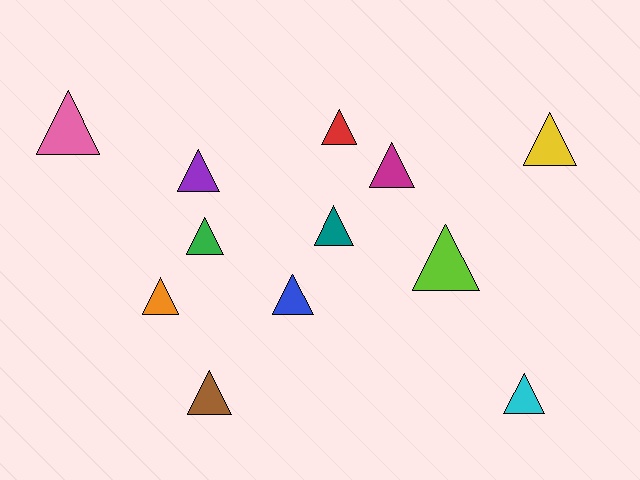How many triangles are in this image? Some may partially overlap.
There are 12 triangles.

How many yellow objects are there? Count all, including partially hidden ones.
There is 1 yellow object.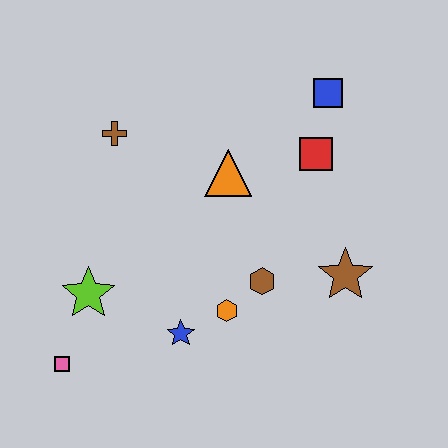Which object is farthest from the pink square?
The blue square is farthest from the pink square.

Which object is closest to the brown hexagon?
The orange hexagon is closest to the brown hexagon.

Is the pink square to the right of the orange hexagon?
No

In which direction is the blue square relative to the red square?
The blue square is above the red square.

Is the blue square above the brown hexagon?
Yes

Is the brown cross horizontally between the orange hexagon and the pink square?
Yes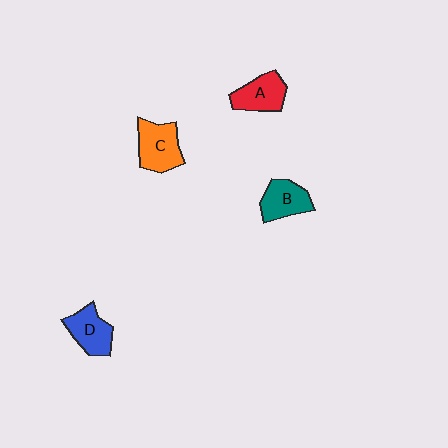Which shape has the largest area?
Shape C (orange).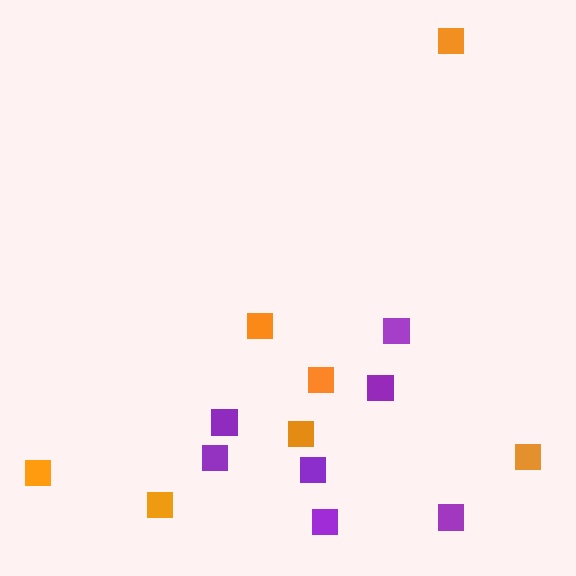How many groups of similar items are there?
There are 2 groups: one group of orange squares (7) and one group of purple squares (7).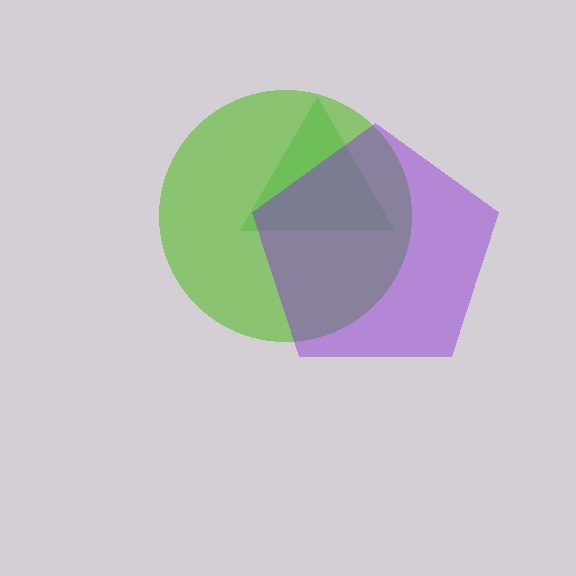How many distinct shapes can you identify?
There are 3 distinct shapes: a green triangle, a lime circle, a purple pentagon.